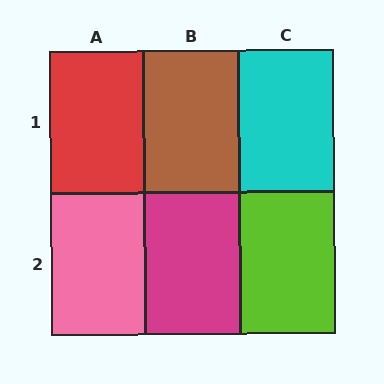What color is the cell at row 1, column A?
Red.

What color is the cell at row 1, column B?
Brown.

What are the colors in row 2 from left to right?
Pink, magenta, lime.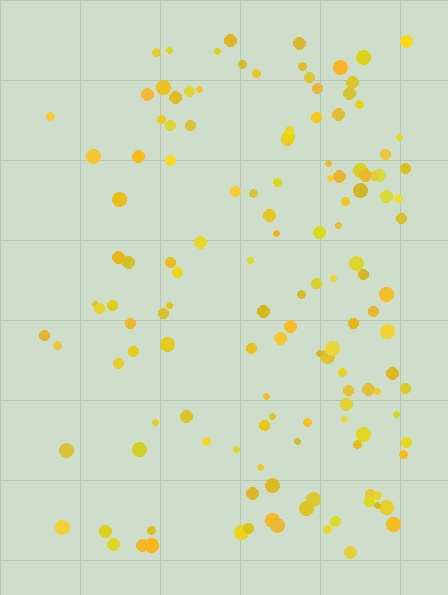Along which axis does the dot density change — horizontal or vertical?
Horizontal.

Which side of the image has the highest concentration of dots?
The right.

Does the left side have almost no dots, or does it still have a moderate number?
Still a moderate number, just noticeably fewer than the right.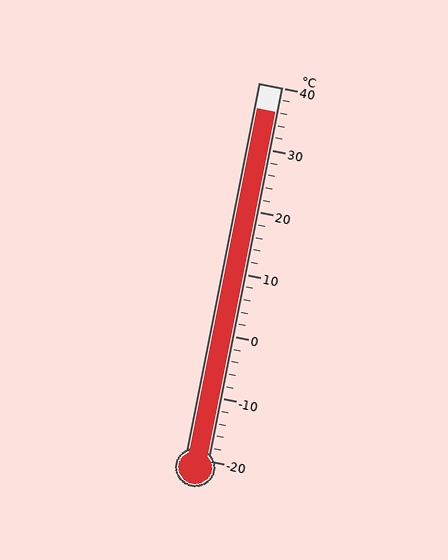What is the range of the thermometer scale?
The thermometer scale ranges from -20°C to 40°C.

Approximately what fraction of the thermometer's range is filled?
The thermometer is filled to approximately 95% of its range.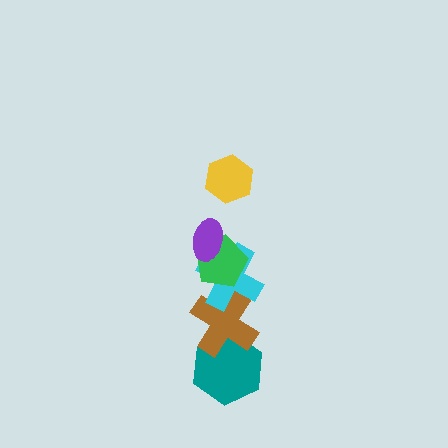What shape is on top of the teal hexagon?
The brown cross is on top of the teal hexagon.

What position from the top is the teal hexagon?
The teal hexagon is 6th from the top.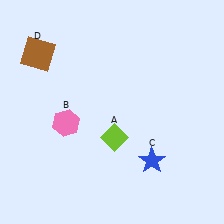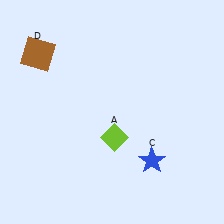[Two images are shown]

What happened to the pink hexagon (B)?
The pink hexagon (B) was removed in Image 2. It was in the bottom-left area of Image 1.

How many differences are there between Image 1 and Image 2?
There is 1 difference between the two images.